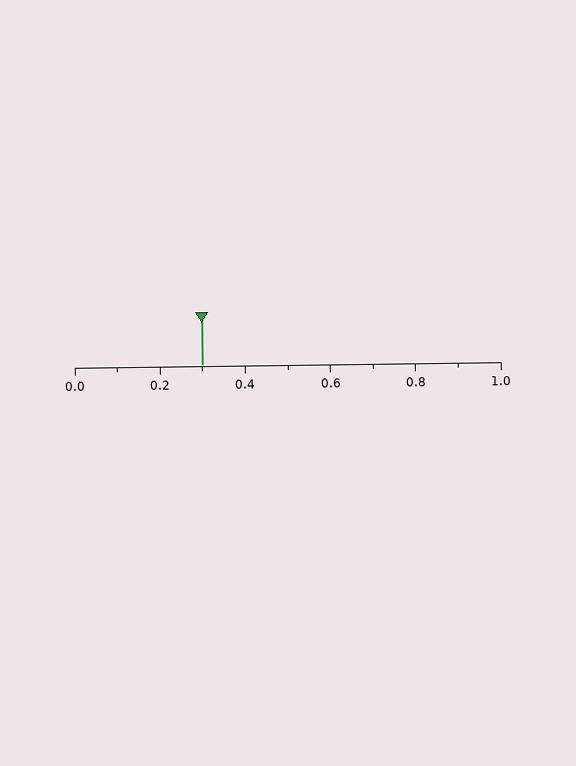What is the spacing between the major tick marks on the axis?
The major ticks are spaced 0.2 apart.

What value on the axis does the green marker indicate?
The marker indicates approximately 0.3.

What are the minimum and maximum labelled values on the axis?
The axis runs from 0.0 to 1.0.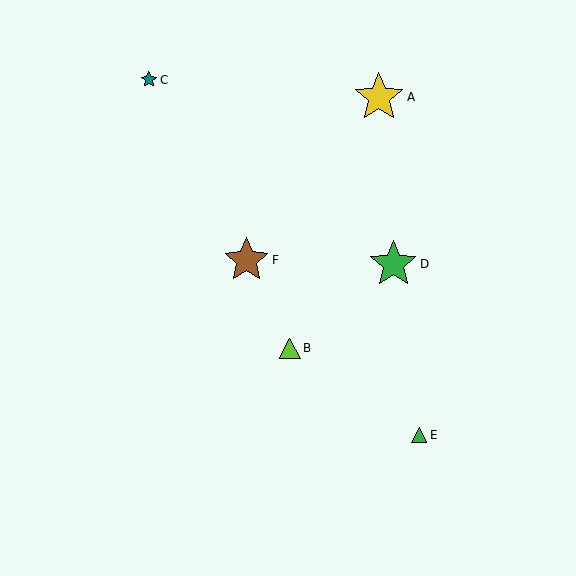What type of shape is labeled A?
Shape A is a yellow star.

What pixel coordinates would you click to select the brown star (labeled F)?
Click at (247, 260) to select the brown star F.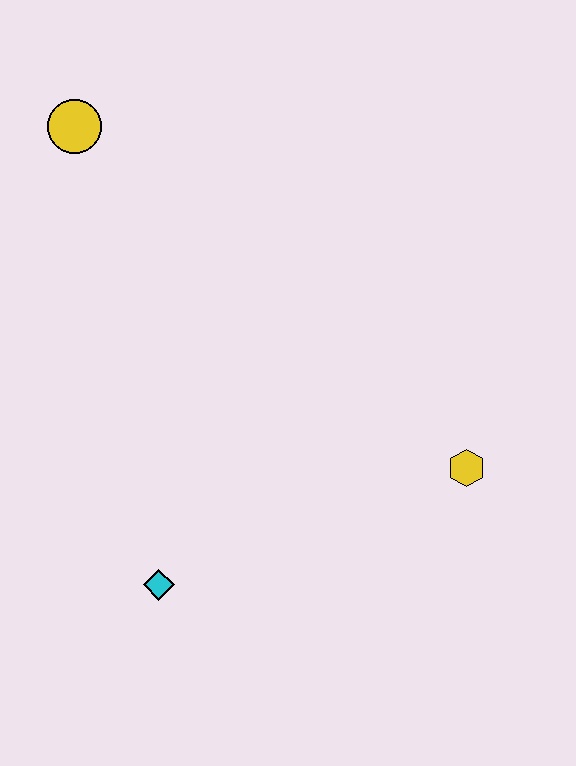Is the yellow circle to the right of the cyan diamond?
No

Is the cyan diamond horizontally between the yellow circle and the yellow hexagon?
Yes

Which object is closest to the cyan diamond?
The yellow hexagon is closest to the cyan diamond.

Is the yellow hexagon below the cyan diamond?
No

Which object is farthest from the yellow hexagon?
The yellow circle is farthest from the yellow hexagon.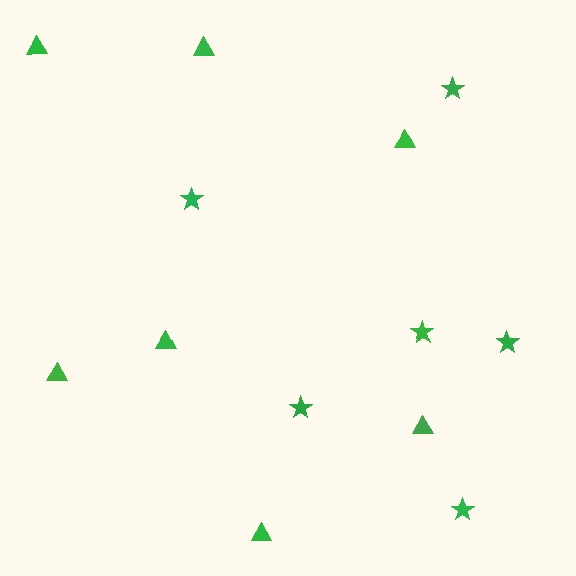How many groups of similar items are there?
There are 2 groups: one group of triangles (7) and one group of stars (6).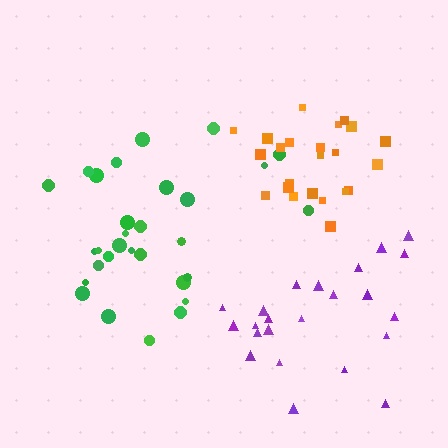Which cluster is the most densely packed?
Orange.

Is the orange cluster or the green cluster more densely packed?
Orange.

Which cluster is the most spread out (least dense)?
Purple.